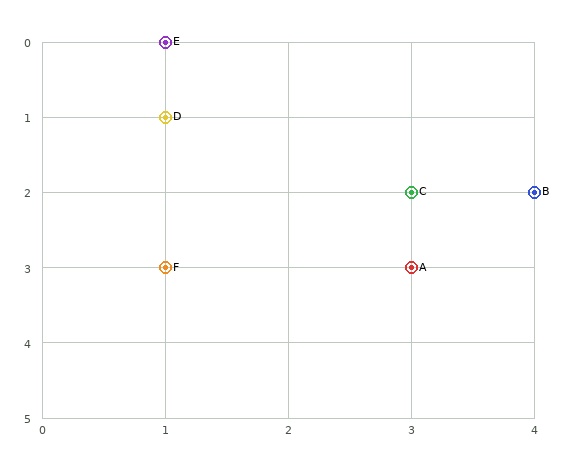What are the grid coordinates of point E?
Point E is at grid coordinates (1, 0).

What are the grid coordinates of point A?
Point A is at grid coordinates (3, 3).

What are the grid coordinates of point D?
Point D is at grid coordinates (1, 1).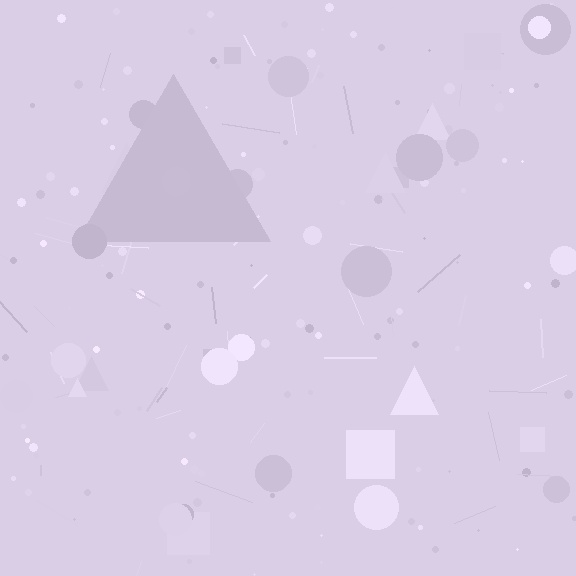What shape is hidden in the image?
A triangle is hidden in the image.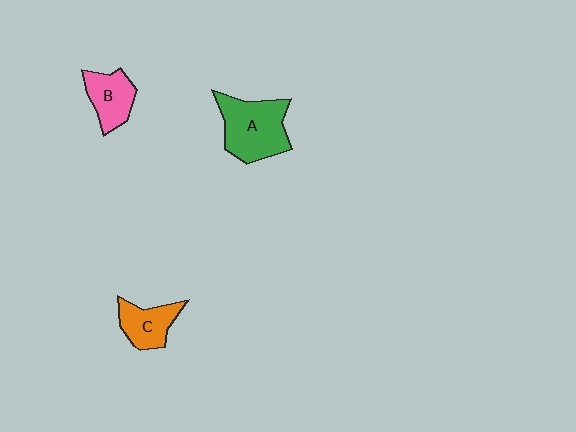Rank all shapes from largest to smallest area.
From largest to smallest: A (green), B (pink), C (orange).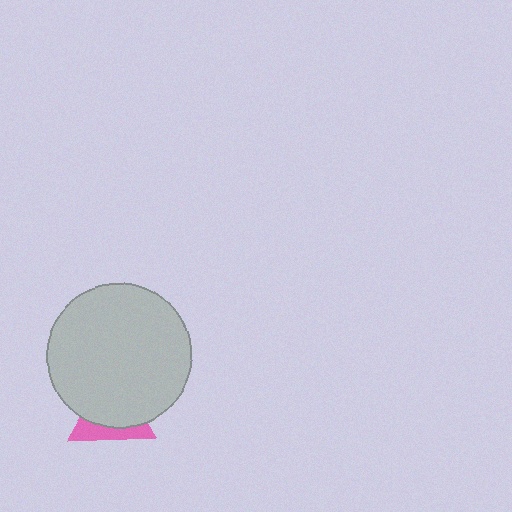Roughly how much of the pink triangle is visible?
A small part of it is visible (roughly 35%).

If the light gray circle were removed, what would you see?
You would see the complete pink triangle.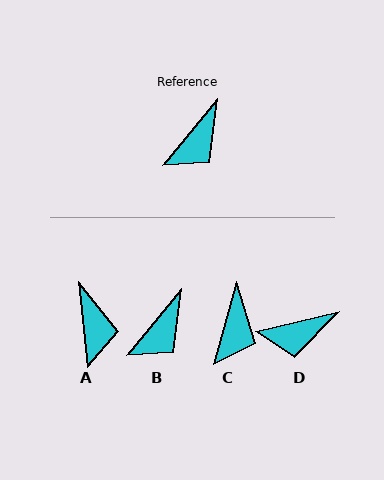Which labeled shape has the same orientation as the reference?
B.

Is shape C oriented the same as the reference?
No, it is off by about 24 degrees.